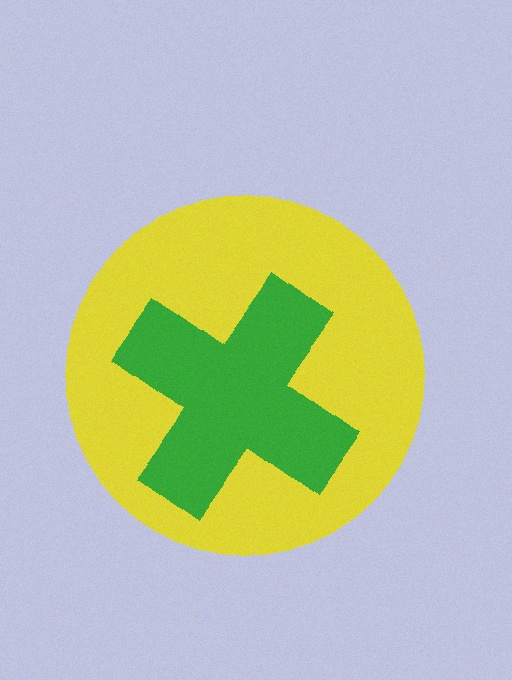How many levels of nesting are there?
2.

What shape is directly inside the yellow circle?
The green cross.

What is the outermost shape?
The yellow circle.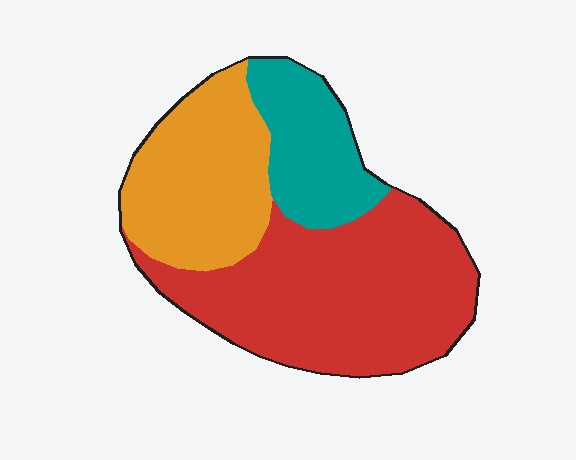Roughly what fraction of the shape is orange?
Orange takes up between a quarter and a half of the shape.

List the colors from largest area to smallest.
From largest to smallest: red, orange, teal.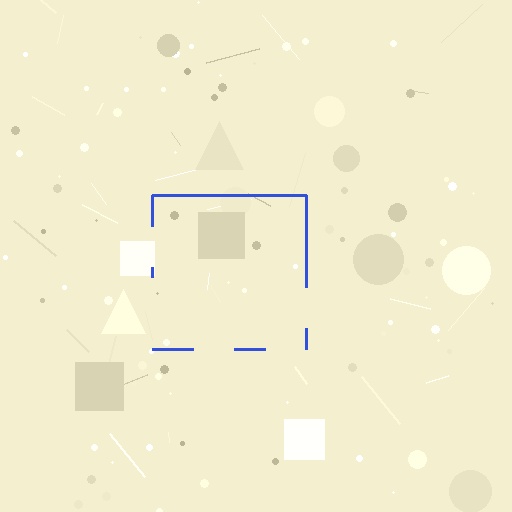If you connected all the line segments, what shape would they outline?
They would outline a square.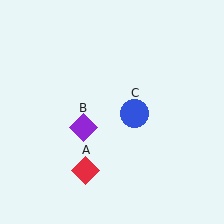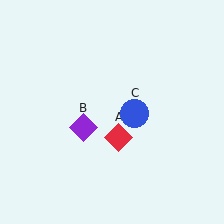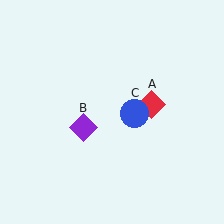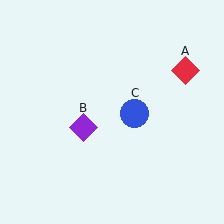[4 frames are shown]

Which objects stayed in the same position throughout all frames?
Purple diamond (object B) and blue circle (object C) remained stationary.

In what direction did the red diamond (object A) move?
The red diamond (object A) moved up and to the right.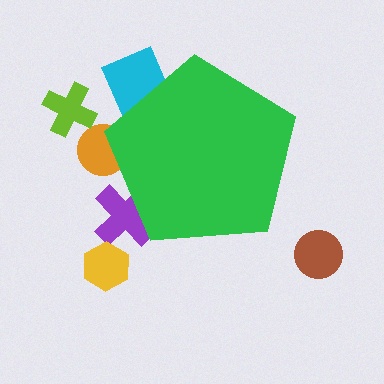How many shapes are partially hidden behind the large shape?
3 shapes are partially hidden.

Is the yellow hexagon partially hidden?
No, the yellow hexagon is fully visible.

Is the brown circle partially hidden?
No, the brown circle is fully visible.